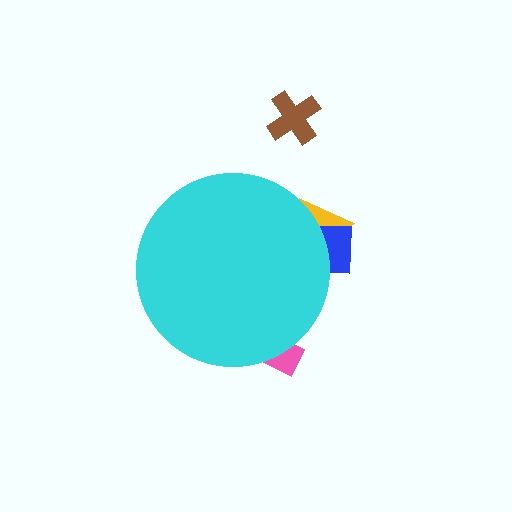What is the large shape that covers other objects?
A cyan circle.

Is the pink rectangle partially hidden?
Yes, the pink rectangle is partially hidden behind the cyan circle.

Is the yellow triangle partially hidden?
Yes, the yellow triangle is partially hidden behind the cyan circle.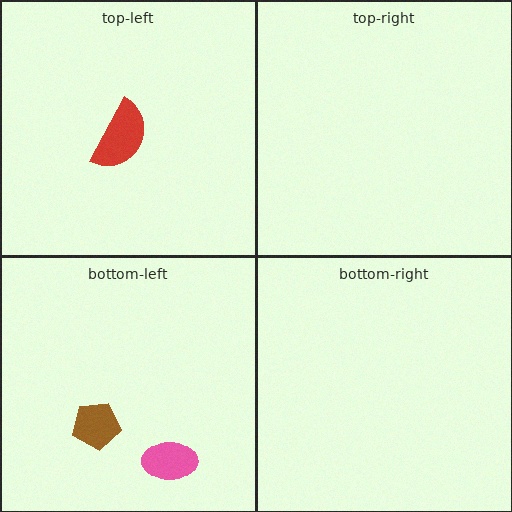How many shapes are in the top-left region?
1.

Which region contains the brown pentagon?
The bottom-left region.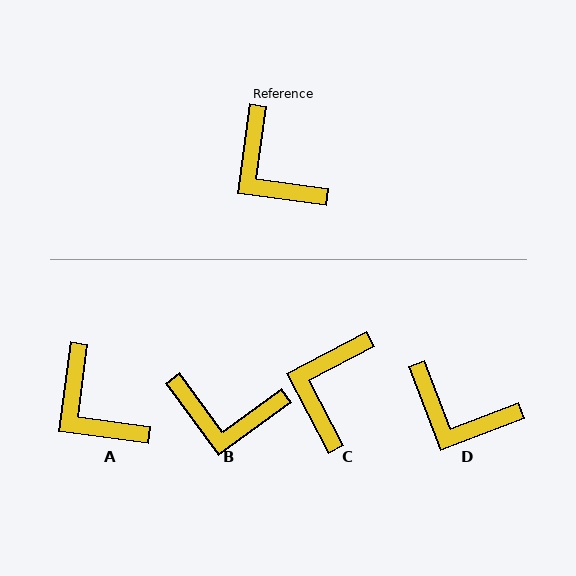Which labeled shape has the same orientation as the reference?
A.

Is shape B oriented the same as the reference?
No, it is off by about 44 degrees.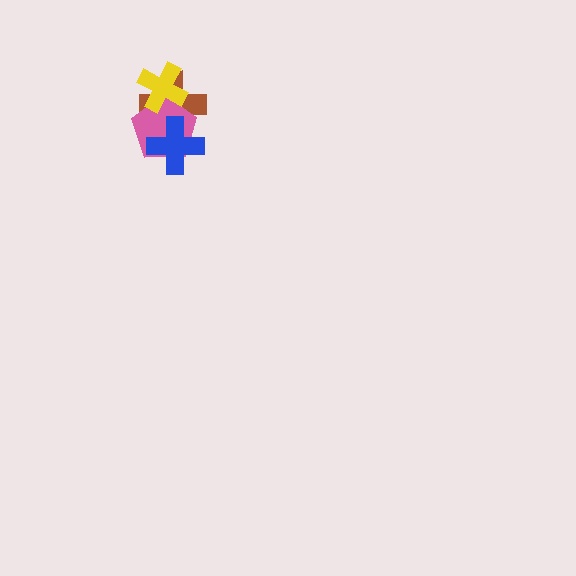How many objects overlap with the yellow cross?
2 objects overlap with the yellow cross.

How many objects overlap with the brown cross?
3 objects overlap with the brown cross.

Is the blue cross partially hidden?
No, no other shape covers it.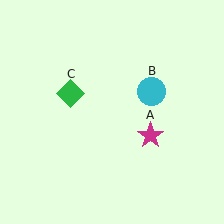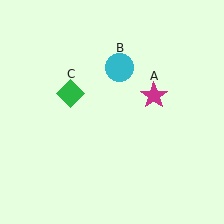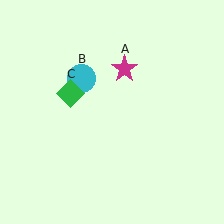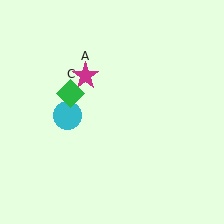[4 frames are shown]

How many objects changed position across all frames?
2 objects changed position: magenta star (object A), cyan circle (object B).